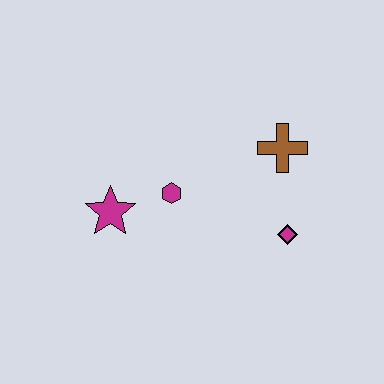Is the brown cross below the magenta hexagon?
No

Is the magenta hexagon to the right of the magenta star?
Yes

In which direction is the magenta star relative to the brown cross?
The magenta star is to the left of the brown cross.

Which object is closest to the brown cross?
The magenta diamond is closest to the brown cross.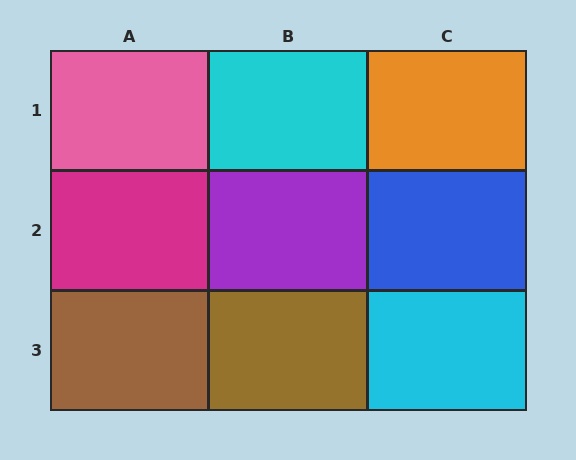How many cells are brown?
2 cells are brown.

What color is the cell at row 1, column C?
Orange.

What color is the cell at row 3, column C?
Cyan.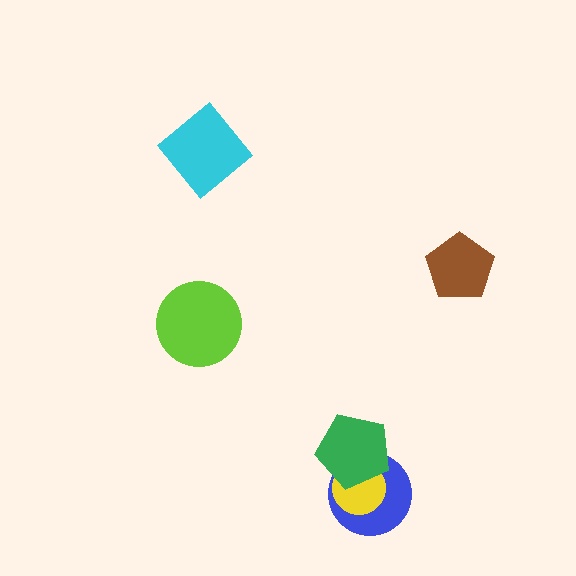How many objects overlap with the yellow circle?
2 objects overlap with the yellow circle.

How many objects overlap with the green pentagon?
2 objects overlap with the green pentagon.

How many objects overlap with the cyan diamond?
0 objects overlap with the cyan diamond.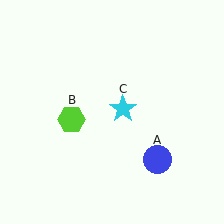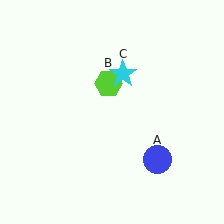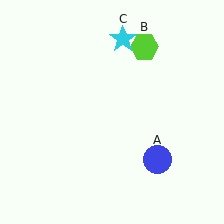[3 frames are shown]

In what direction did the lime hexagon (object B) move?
The lime hexagon (object B) moved up and to the right.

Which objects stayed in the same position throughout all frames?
Blue circle (object A) remained stationary.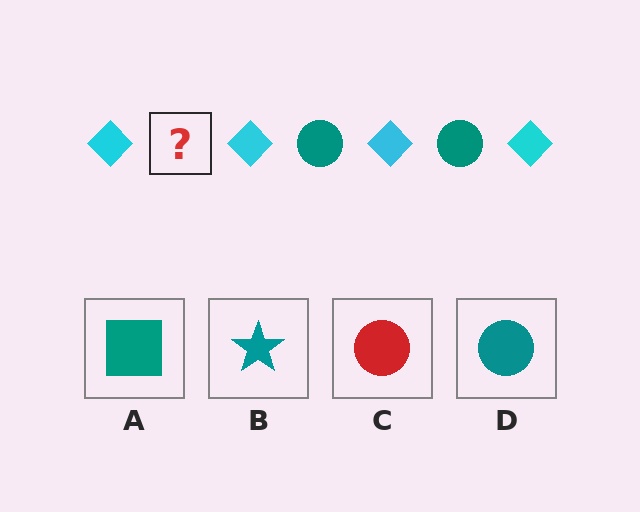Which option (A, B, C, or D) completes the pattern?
D.